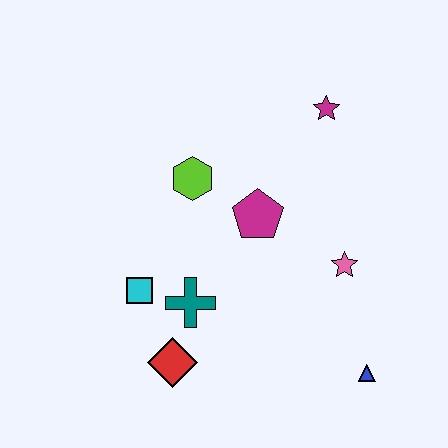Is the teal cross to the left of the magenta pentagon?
Yes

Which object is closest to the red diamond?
The teal cross is closest to the red diamond.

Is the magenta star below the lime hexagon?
No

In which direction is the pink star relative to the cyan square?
The pink star is to the right of the cyan square.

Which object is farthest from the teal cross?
The magenta star is farthest from the teal cross.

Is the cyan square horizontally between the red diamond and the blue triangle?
No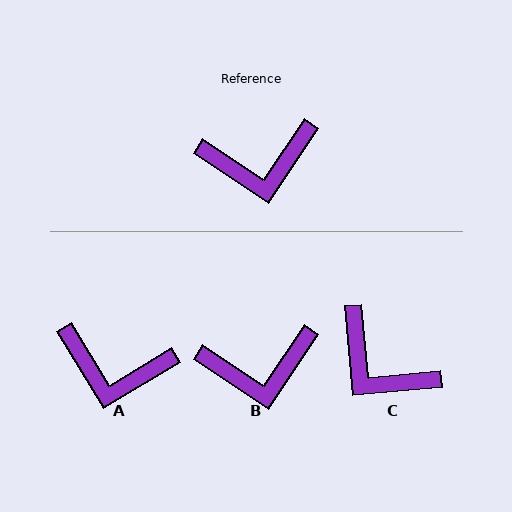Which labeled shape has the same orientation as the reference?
B.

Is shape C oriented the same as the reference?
No, it is off by about 51 degrees.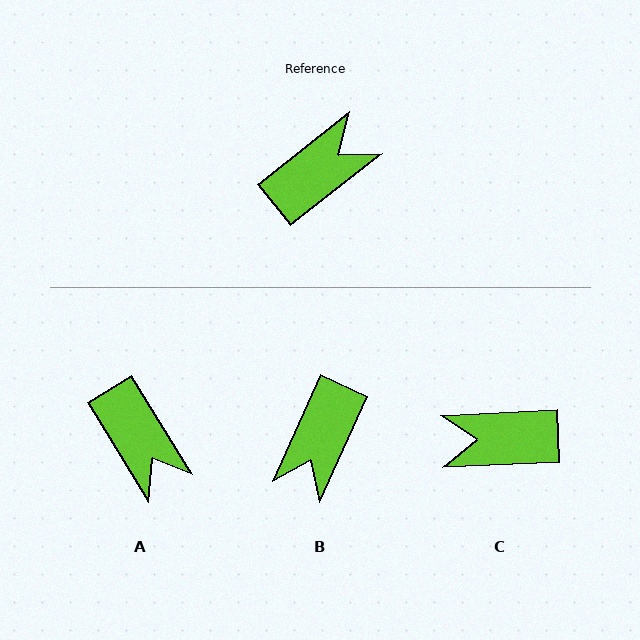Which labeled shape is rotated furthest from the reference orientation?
B, about 152 degrees away.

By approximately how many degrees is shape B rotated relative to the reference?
Approximately 152 degrees clockwise.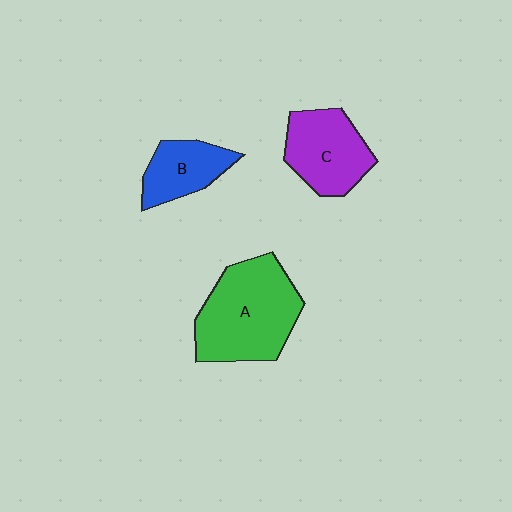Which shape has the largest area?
Shape A (green).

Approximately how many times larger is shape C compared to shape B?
Approximately 1.4 times.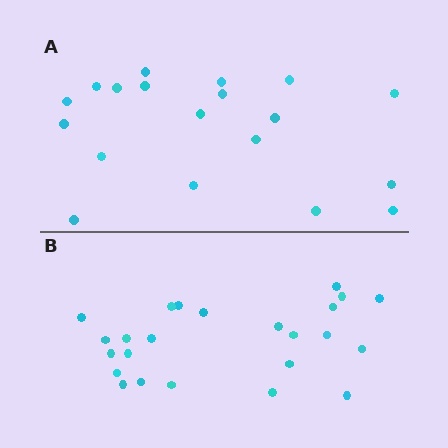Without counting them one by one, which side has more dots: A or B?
Region B (the bottom region) has more dots.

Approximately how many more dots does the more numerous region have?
Region B has about 5 more dots than region A.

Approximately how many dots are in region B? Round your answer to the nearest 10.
About 20 dots. (The exact count is 24, which rounds to 20.)